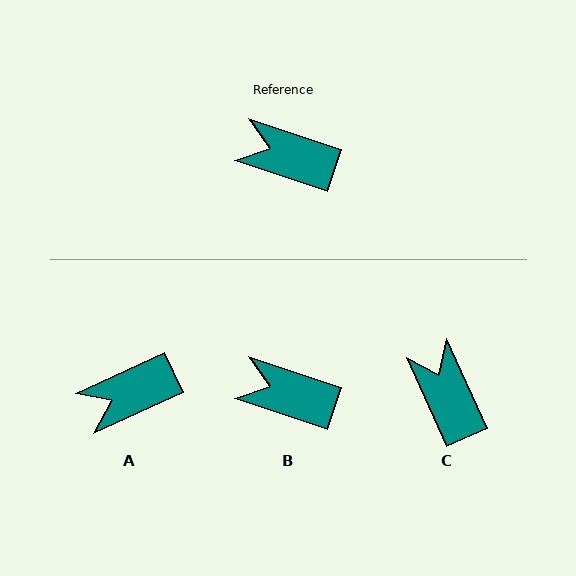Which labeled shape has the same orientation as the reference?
B.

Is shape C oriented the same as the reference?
No, it is off by about 47 degrees.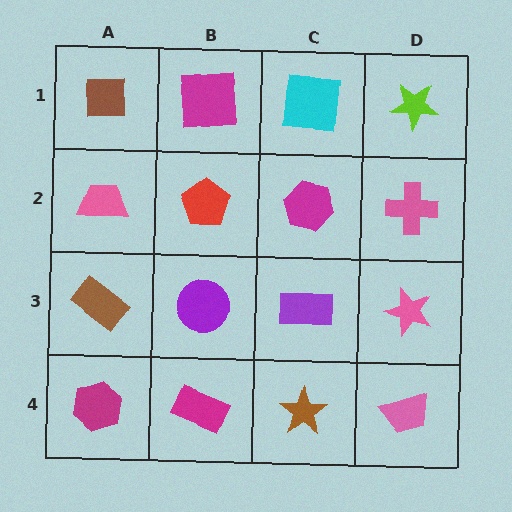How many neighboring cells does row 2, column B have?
4.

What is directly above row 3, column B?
A red pentagon.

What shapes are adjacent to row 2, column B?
A magenta square (row 1, column B), a purple circle (row 3, column B), a pink trapezoid (row 2, column A), a magenta hexagon (row 2, column C).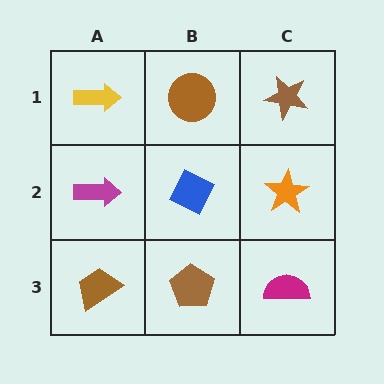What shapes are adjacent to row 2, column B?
A brown circle (row 1, column B), a brown pentagon (row 3, column B), a magenta arrow (row 2, column A), an orange star (row 2, column C).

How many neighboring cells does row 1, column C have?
2.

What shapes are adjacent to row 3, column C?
An orange star (row 2, column C), a brown pentagon (row 3, column B).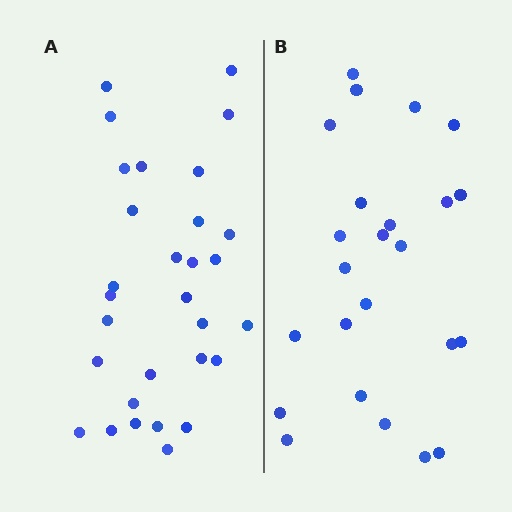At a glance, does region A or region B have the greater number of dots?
Region A (the left region) has more dots.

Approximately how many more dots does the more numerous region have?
Region A has about 6 more dots than region B.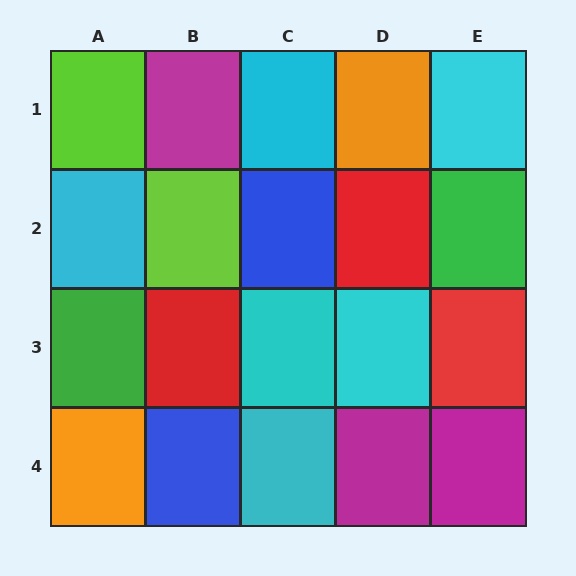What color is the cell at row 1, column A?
Lime.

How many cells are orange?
2 cells are orange.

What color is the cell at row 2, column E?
Green.